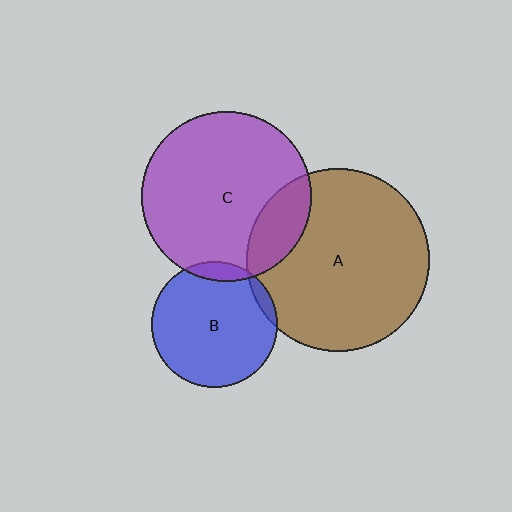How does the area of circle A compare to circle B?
Approximately 2.1 times.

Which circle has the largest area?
Circle A (brown).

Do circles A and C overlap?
Yes.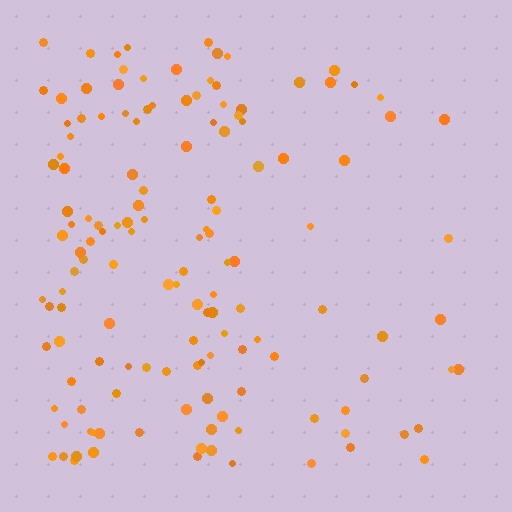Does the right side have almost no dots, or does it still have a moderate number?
Still a moderate number, just noticeably fewer than the left.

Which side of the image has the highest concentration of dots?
The left.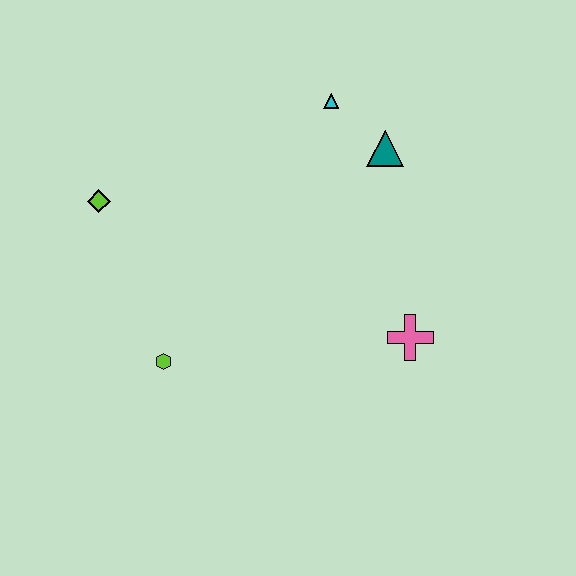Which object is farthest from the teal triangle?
The lime hexagon is farthest from the teal triangle.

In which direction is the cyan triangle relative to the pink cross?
The cyan triangle is above the pink cross.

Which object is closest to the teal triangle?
The cyan triangle is closest to the teal triangle.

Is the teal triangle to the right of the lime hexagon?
Yes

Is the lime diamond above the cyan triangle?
No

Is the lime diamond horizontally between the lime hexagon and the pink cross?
No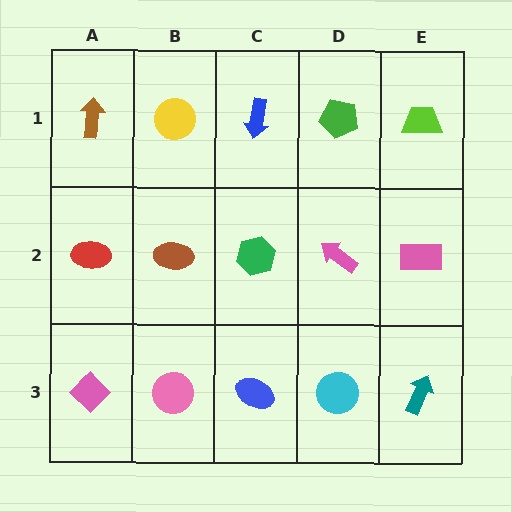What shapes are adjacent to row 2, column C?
A blue arrow (row 1, column C), a blue ellipse (row 3, column C), a brown ellipse (row 2, column B), a pink arrow (row 2, column D).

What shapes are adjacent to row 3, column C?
A green hexagon (row 2, column C), a pink circle (row 3, column B), a cyan circle (row 3, column D).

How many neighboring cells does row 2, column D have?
4.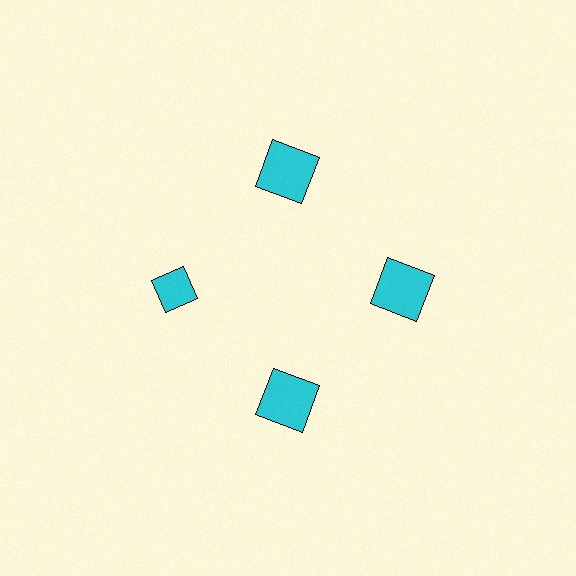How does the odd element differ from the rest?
It has a different shape: diamond instead of square.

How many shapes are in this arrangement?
There are 4 shapes arranged in a ring pattern.